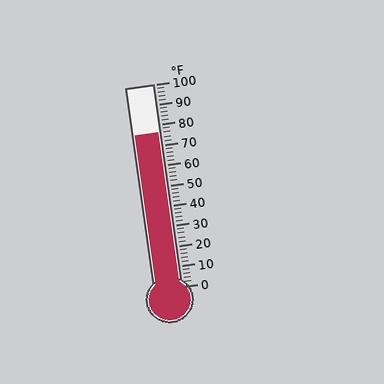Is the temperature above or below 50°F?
The temperature is above 50°F.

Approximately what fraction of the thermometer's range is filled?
The thermometer is filled to approximately 75% of its range.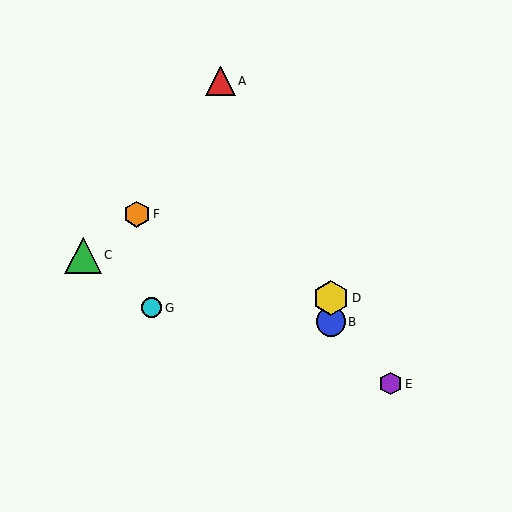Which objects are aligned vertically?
Objects B, D are aligned vertically.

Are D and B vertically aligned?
Yes, both are at x≈331.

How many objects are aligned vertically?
2 objects (B, D) are aligned vertically.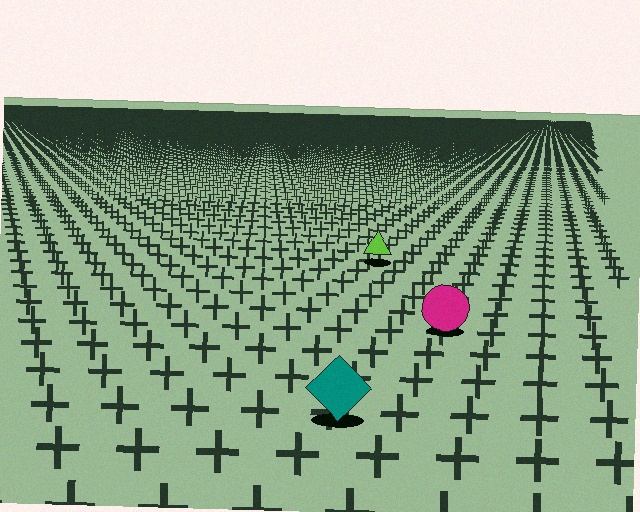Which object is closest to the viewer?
The teal diamond is closest. The texture marks near it are larger and more spread out.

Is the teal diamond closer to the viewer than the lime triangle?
Yes. The teal diamond is closer — you can tell from the texture gradient: the ground texture is coarser near it.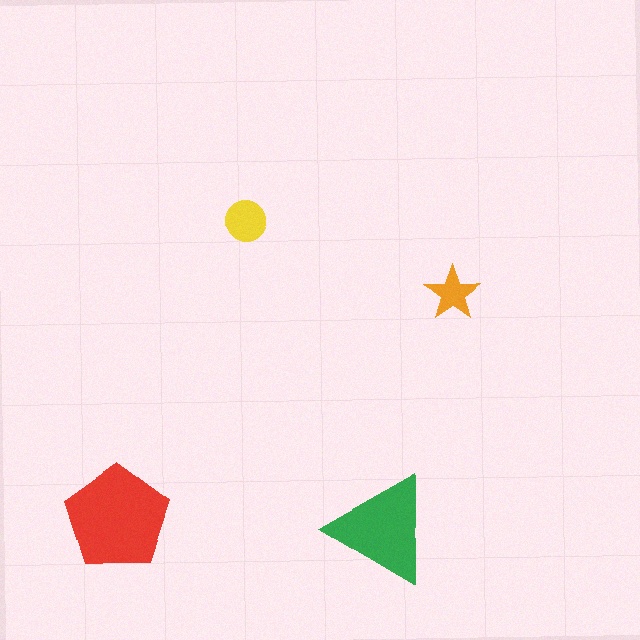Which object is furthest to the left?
The red pentagon is leftmost.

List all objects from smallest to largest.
The orange star, the yellow circle, the green triangle, the red pentagon.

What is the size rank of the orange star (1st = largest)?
4th.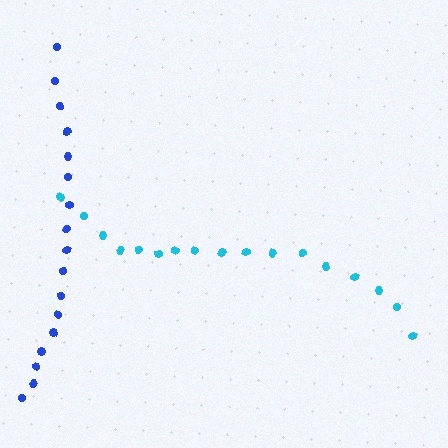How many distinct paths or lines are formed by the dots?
There are 2 distinct paths.